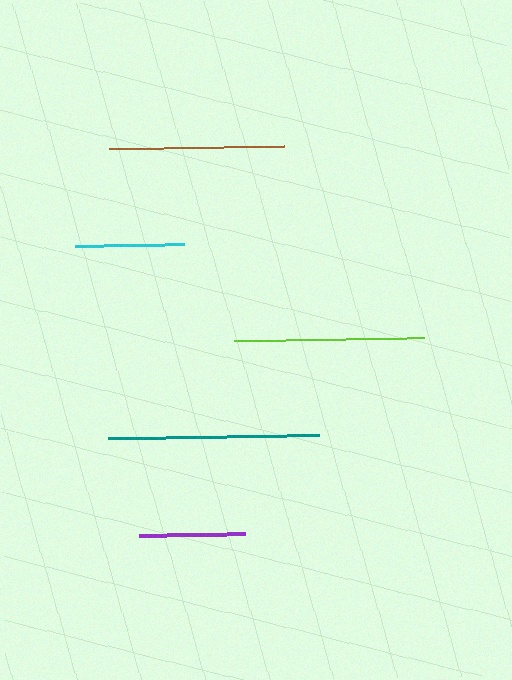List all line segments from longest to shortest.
From longest to shortest: teal, lime, brown, cyan, purple.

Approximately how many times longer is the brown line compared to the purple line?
The brown line is approximately 1.7 times the length of the purple line.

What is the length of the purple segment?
The purple segment is approximately 106 pixels long.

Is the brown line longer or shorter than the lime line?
The lime line is longer than the brown line.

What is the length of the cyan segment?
The cyan segment is approximately 108 pixels long.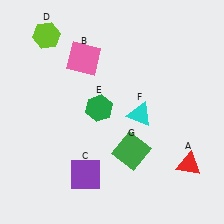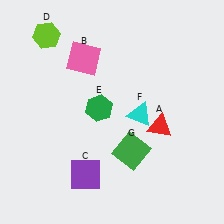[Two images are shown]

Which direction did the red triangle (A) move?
The red triangle (A) moved up.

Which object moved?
The red triangle (A) moved up.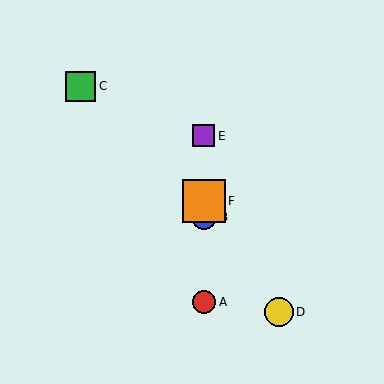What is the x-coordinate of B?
Object B is at x≈204.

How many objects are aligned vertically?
4 objects (A, B, E, F) are aligned vertically.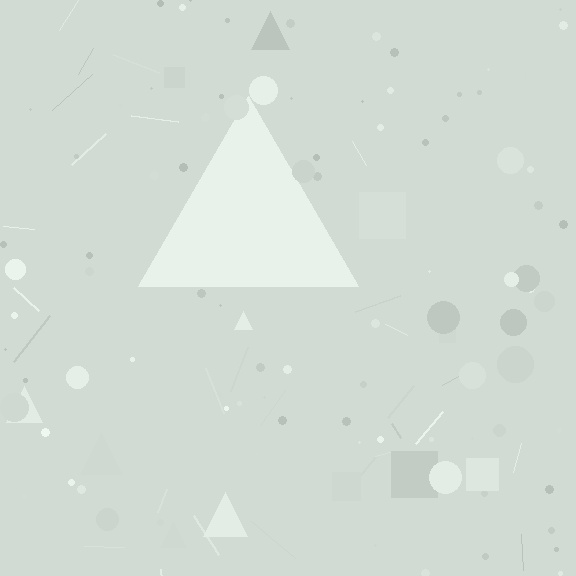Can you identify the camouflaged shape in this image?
The camouflaged shape is a triangle.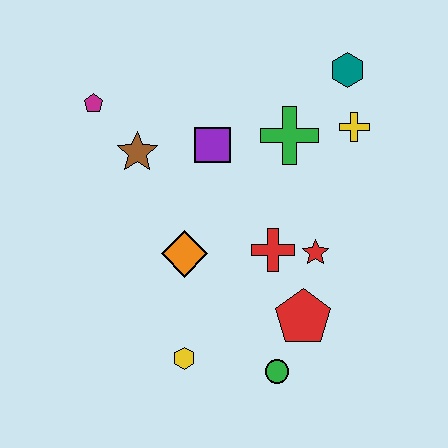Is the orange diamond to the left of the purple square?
Yes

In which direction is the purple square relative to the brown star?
The purple square is to the right of the brown star.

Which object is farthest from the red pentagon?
The magenta pentagon is farthest from the red pentagon.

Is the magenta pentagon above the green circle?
Yes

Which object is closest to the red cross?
The red star is closest to the red cross.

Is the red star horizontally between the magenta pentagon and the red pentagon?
No